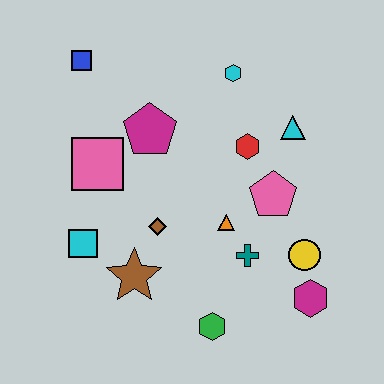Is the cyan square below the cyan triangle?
Yes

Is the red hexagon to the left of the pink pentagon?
Yes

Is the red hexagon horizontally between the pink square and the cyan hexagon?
No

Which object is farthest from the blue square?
The magenta hexagon is farthest from the blue square.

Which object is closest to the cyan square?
The brown star is closest to the cyan square.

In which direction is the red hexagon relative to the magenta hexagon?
The red hexagon is above the magenta hexagon.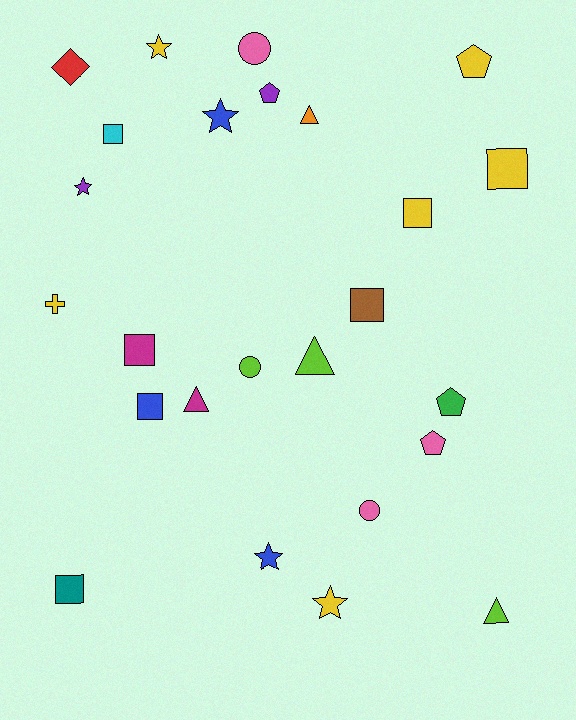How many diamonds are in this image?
There is 1 diamond.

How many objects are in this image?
There are 25 objects.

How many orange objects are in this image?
There is 1 orange object.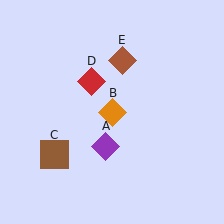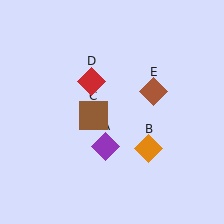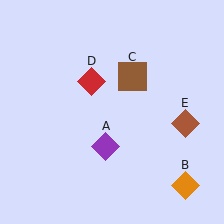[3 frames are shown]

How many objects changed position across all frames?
3 objects changed position: orange diamond (object B), brown square (object C), brown diamond (object E).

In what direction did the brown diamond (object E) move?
The brown diamond (object E) moved down and to the right.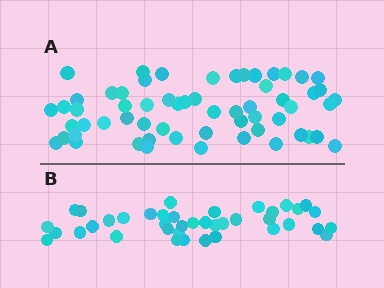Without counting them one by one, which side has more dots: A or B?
Region A (the top region) has more dots.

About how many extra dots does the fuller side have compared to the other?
Region A has approximately 20 more dots than region B.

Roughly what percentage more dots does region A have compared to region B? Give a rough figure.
About 50% more.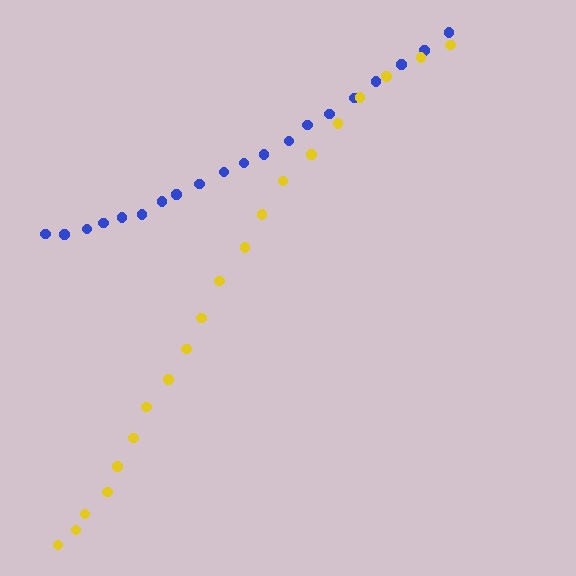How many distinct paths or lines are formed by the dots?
There are 2 distinct paths.